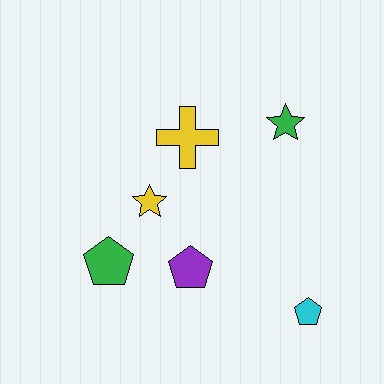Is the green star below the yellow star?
No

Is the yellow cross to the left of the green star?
Yes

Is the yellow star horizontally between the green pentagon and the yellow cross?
Yes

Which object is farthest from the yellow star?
The cyan pentagon is farthest from the yellow star.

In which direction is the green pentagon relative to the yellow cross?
The green pentagon is below the yellow cross.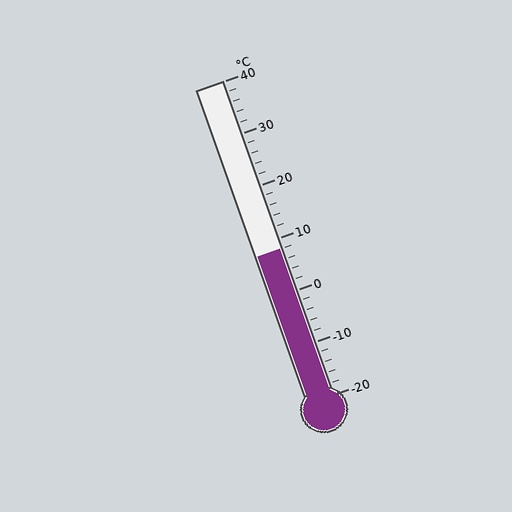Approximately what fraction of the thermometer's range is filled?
The thermometer is filled to approximately 45% of its range.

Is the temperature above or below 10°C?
The temperature is below 10°C.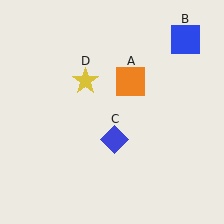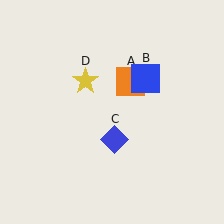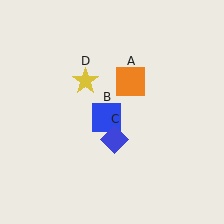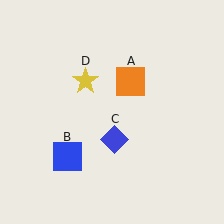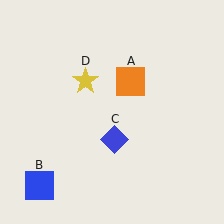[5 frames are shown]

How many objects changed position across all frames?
1 object changed position: blue square (object B).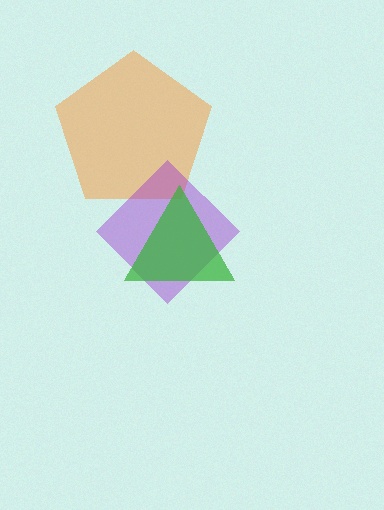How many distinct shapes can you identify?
There are 3 distinct shapes: an orange pentagon, a purple diamond, a green triangle.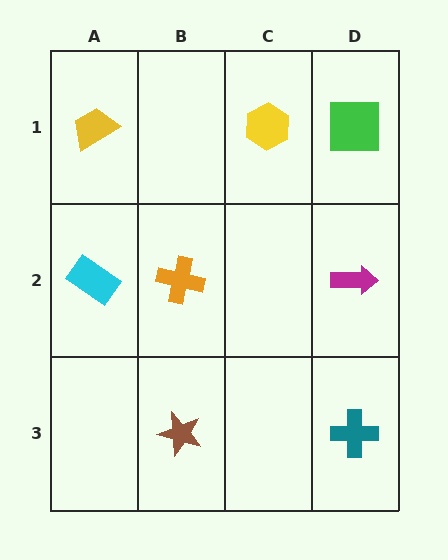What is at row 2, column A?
A cyan rectangle.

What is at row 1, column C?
A yellow hexagon.